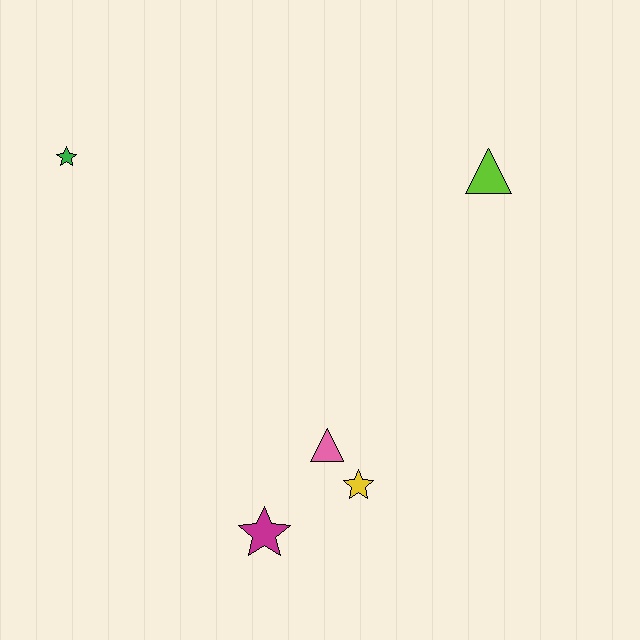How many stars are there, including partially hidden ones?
There are 3 stars.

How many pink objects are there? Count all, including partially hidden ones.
There is 1 pink object.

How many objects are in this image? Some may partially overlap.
There are 5 objects.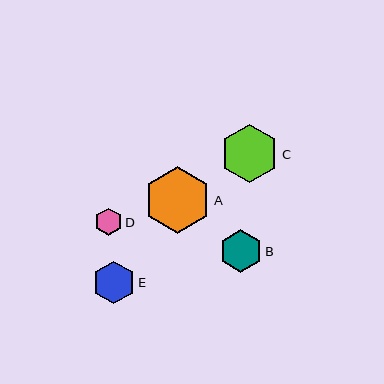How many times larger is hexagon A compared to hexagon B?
Hexagon A is approximately 1.6 times the size of hexagon B.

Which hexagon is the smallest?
Hexagon D is the smallest with a size of approximately 28 pixels.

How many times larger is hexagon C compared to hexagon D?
Hexagon C is approximately 2.1 times the size of hexagon D.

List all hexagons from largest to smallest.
From largest to smallest: A, C, B, E, D.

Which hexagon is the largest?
Hexagon A is the largest with a size of approximately 67 pixels.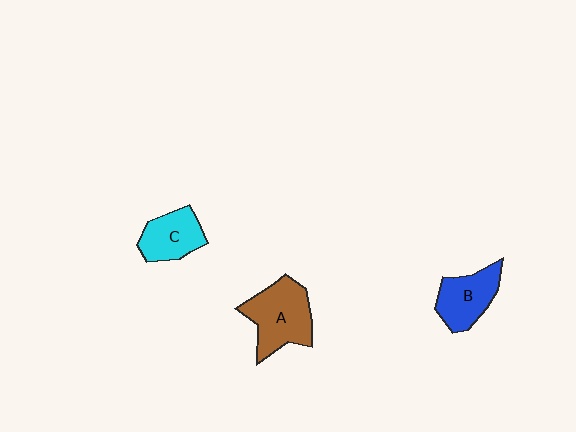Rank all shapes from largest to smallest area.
From largest to smallest: A (brown), B (blue), C (cyan).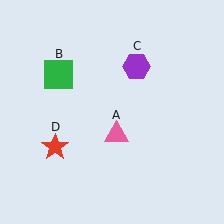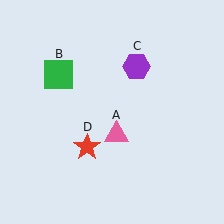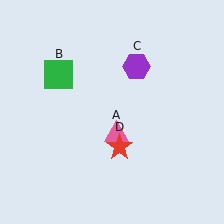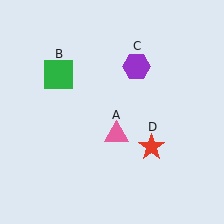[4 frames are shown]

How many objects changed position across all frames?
1 object changed position: red star (object D).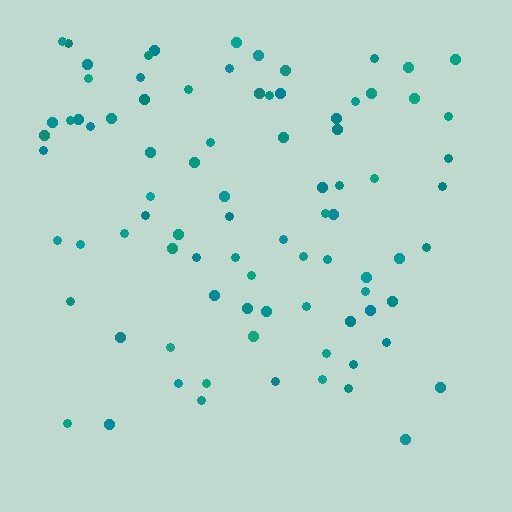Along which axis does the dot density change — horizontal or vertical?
Vertical.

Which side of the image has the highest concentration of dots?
The top.